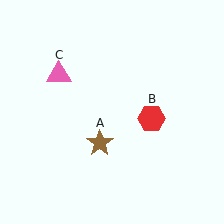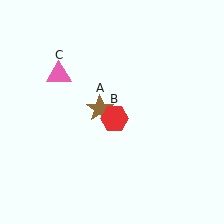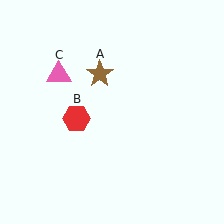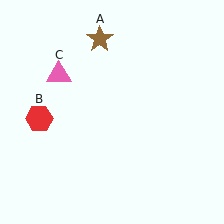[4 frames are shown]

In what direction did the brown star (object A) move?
The brown star (object A) moved up.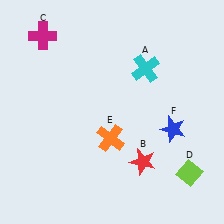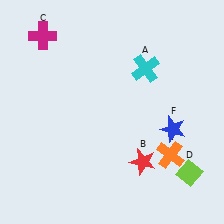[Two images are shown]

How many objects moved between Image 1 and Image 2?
1 object moved between the two images.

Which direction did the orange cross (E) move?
The orange cross (E) moved right.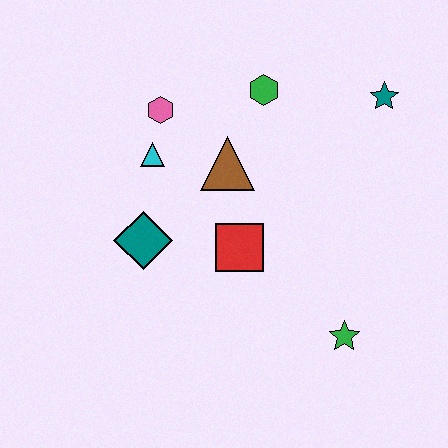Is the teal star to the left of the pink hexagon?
No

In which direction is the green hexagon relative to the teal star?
The green hexagon is to the left of the teal star.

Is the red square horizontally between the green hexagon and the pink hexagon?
Yes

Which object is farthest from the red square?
The teal star is farthest from the red square.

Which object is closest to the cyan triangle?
The pink hexagon is closest to the cyan triangle.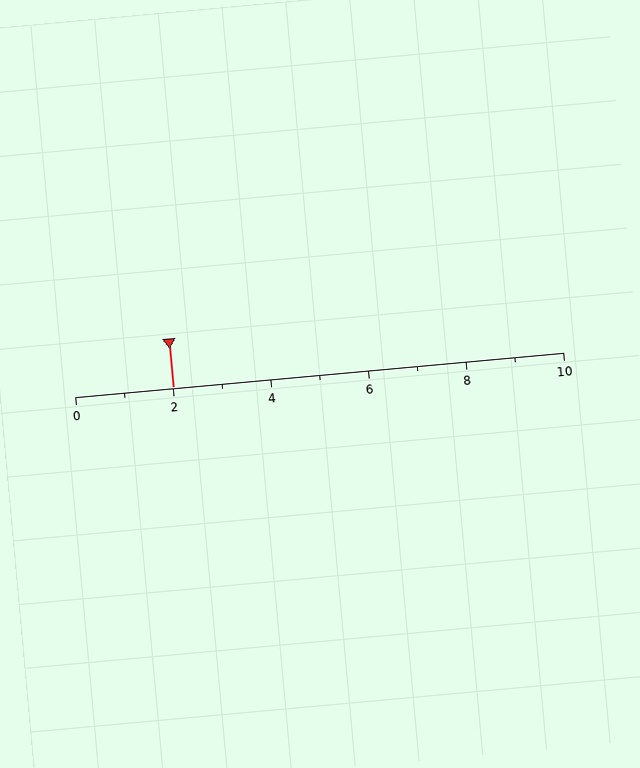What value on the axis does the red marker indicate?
The marker indicates approximately 2.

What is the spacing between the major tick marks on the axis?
The major ticks are spaced 2 apart.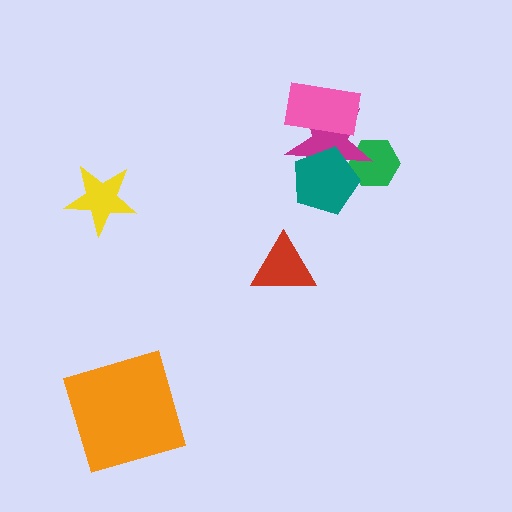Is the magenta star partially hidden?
Yes, it is partially covered by another shape.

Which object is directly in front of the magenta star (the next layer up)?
The teal pentagon is directly in front of the magenta star.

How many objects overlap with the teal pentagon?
2 objects overlap with the teal pentagon.